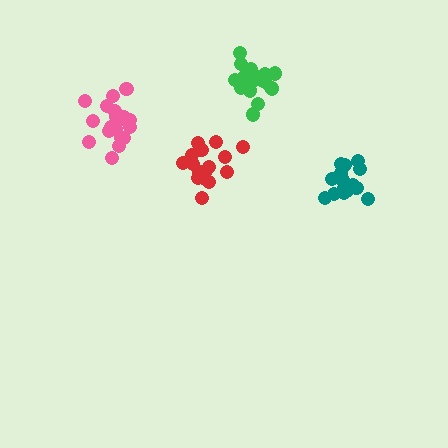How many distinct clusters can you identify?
There are 4 distinct clusters.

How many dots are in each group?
Group 1: 18 dots, Group 2: 19 dots, Group 3: 18 dots, Group 4: 15 dots (70 total).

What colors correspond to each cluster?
The clusters are colored: red, pink, green, teal.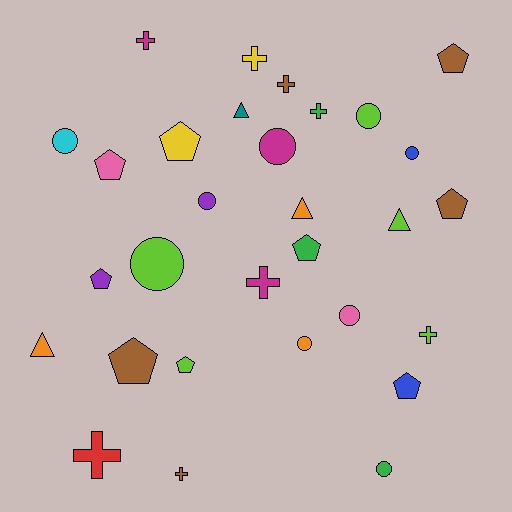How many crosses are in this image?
There are 8 crosses.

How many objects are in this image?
There are 30 objects.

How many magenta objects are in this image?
There are 3 magenta objects.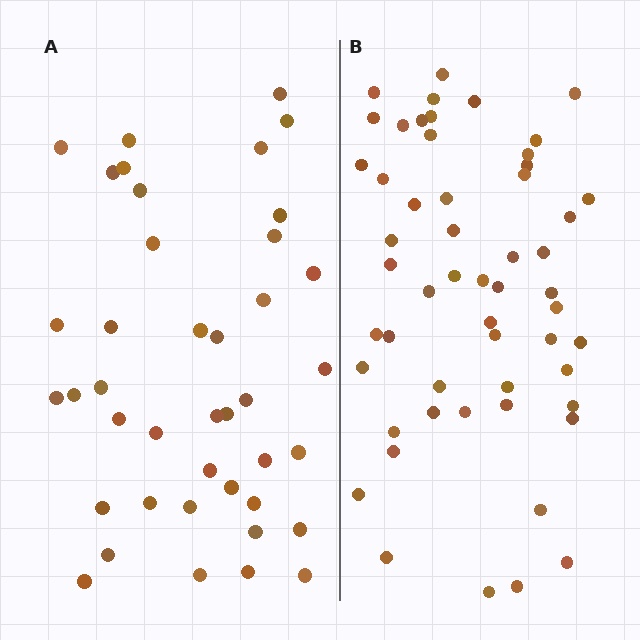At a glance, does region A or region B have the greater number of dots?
Region B (the right region) has more dots.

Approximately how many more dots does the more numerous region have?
Region B has approximately 15 more dots than region A.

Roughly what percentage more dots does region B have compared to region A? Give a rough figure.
About 30% more.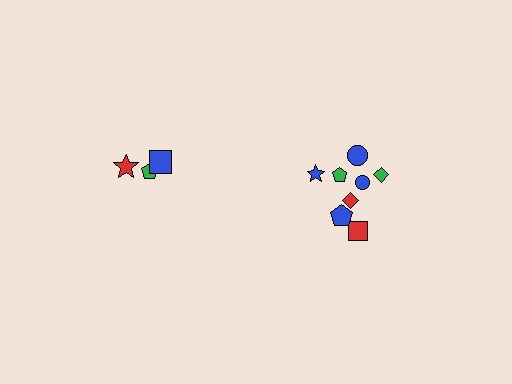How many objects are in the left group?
There are 3 objects.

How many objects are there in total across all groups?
There are 11 objects.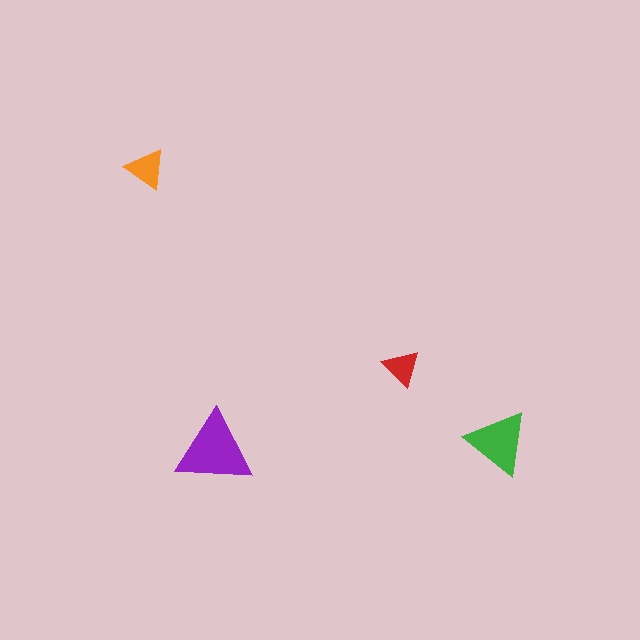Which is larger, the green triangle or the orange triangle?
The green one.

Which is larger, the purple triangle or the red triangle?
The purple one.